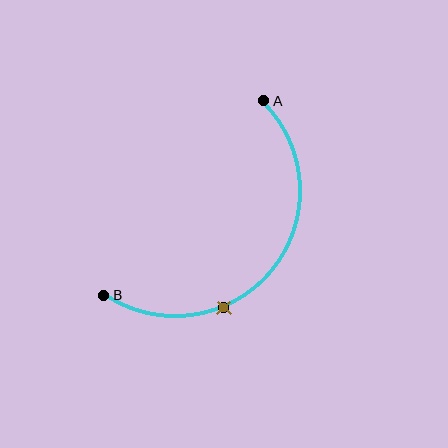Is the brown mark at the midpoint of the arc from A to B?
No. The brown mark lies on the arc but is closer to endpoint B. The arc midpoint would be at the point on the curve equidistant along the arc from both A and B.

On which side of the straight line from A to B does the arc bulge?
The arc bulges below and to the right of the straight line connecting A and B.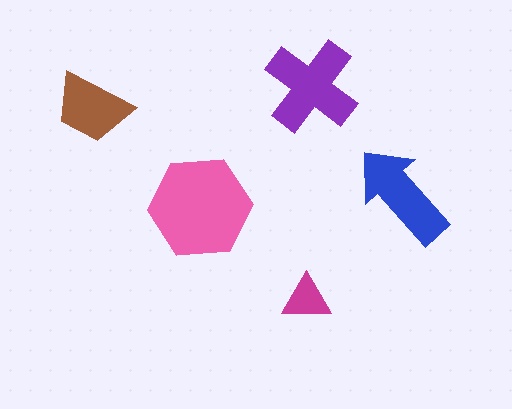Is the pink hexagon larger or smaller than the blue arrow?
Larger.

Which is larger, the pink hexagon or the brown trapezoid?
The pink hexagon.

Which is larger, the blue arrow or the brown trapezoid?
The blue arrow.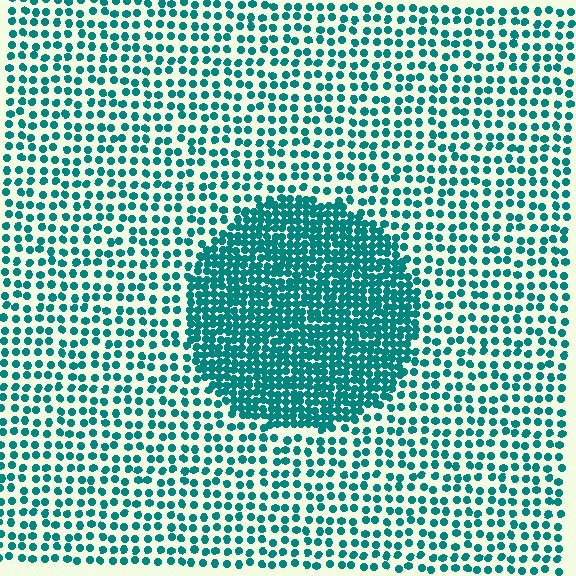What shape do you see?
I see a circle.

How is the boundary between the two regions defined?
The boundary is defined by a change in element density (approximately 2.3x ratio). All elements are the same color, size, and shape.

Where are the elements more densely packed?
The elements are more densely packed inside the circle boundary.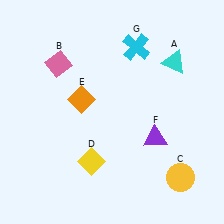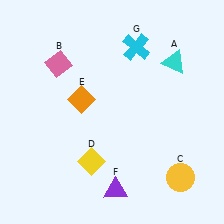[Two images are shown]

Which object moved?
The purple triangle (F) moved down.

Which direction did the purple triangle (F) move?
The purple triangle (F) moved down.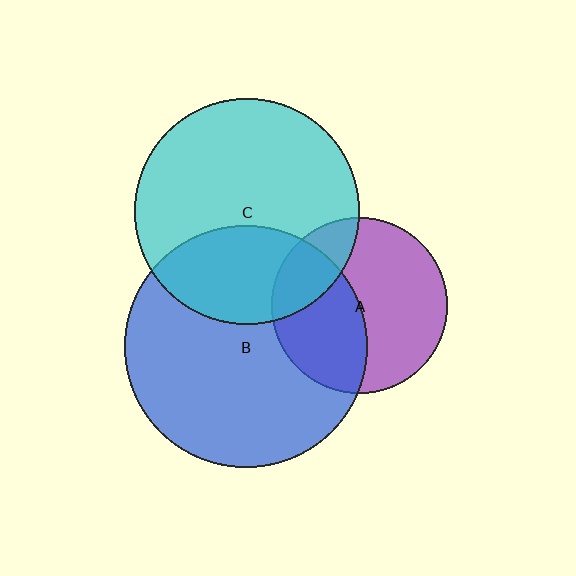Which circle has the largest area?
Circle B (blue).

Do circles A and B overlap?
Yes.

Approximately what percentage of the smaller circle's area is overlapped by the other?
Approximately 40%.